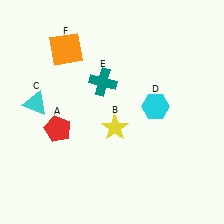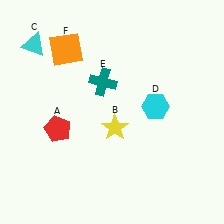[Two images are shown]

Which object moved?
The cyan triangle (C) moved up.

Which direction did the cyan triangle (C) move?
The cyan triangle (C) moved up.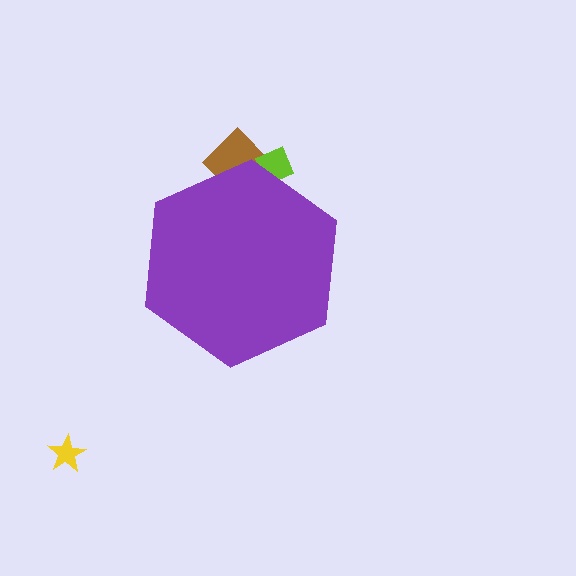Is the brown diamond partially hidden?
Yes, the brown diamond is partially hidden behind the purple hexagon.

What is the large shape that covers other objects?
A purple hexagon.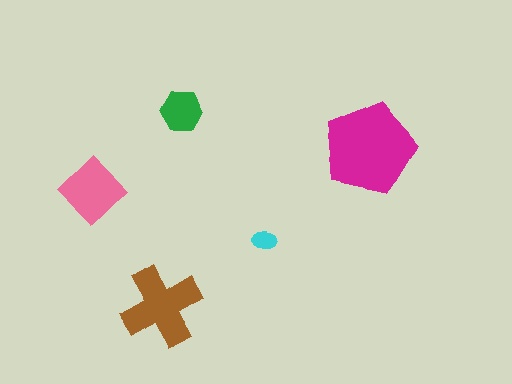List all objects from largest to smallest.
The magenta pentagon, the brown cross, the pink diamond, the green hexagon, the cyan ellipse.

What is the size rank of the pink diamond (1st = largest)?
3rd.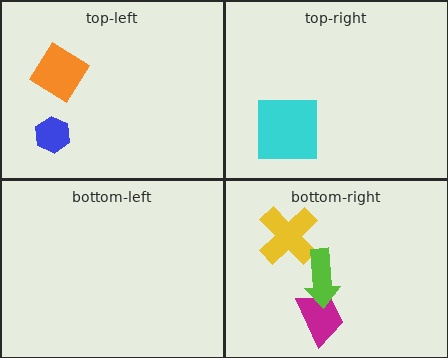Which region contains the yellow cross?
The bottom-right region.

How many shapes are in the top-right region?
1.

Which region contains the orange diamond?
The top-left region.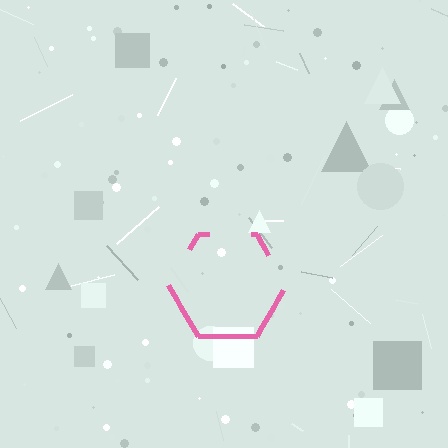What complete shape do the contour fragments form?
The contour fragments form a hexagon.